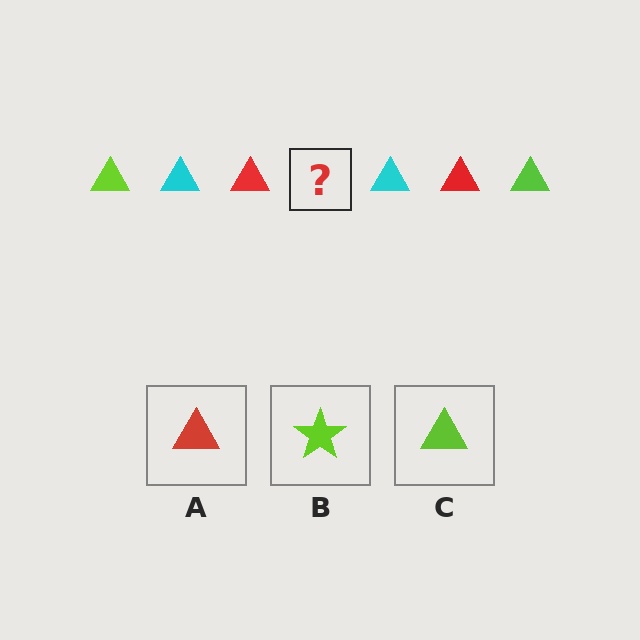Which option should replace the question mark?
Option C.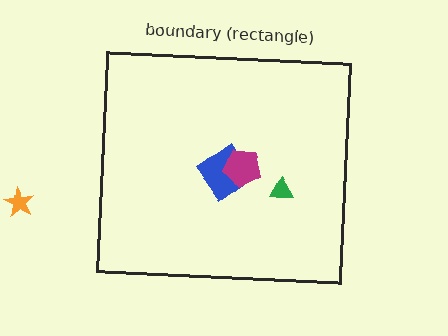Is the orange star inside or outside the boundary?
Outside.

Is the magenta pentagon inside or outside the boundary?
Inside.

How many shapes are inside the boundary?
3 inside, 1 outside.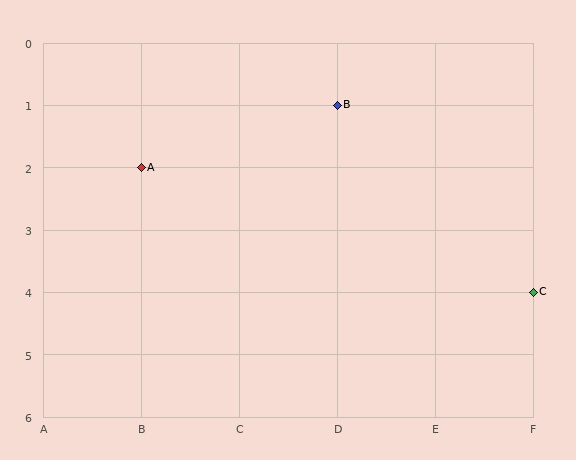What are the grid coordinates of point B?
Point B is at grid coordinates (D, 1).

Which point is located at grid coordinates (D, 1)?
Point B is at (D, 1).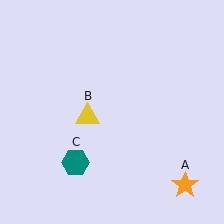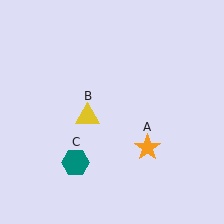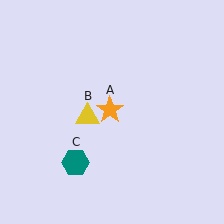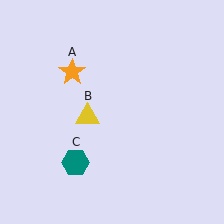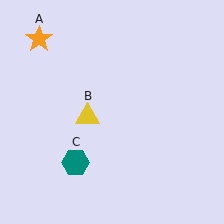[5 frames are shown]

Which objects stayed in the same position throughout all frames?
Yellow triangle (object B) and teal hexagon (object C) remained stationary.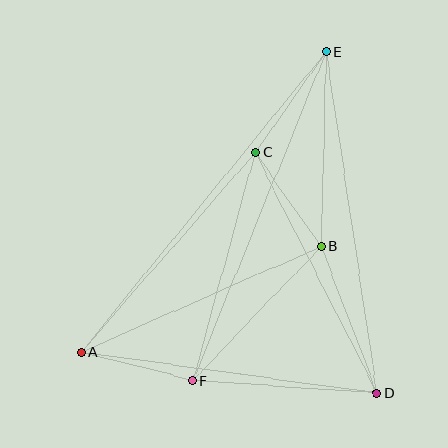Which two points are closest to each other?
Points B and C are closest to each other.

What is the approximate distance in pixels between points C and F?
The distance between C and F is approximately 236 pixels.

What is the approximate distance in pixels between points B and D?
The distance between B and D is approximately 157 pixels.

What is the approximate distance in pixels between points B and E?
The distance between B and E is approximately 195 pixels.